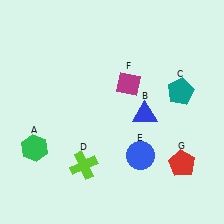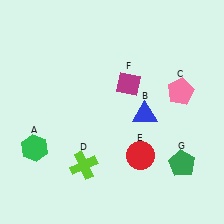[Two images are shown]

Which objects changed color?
C changed from teal to pink. E changed from blue to red. G changed from red to green.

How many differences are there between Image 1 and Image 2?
There are 3 differences between the two images.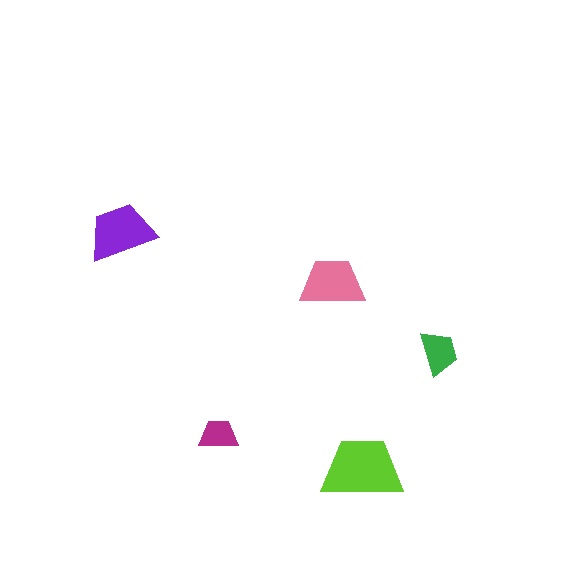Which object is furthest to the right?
The green trapezoid is rightmost.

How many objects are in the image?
There are 5 objects in the image.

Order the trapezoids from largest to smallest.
the lime one, the purple one, the pink one, the green one, the magenta one.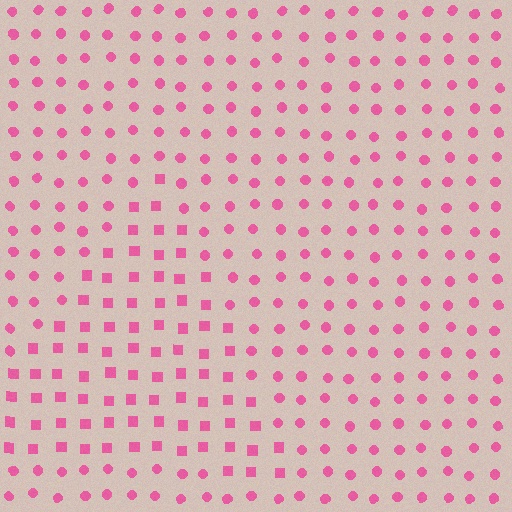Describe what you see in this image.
The image is filled with small pink elements arranged in a uniform grid. A triangle-shaped region contains squares, while the surrounding area contains circles. The boundary is defined purely by the change in element shape.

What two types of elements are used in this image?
The image uses squares inside the triangle region and circles outside it.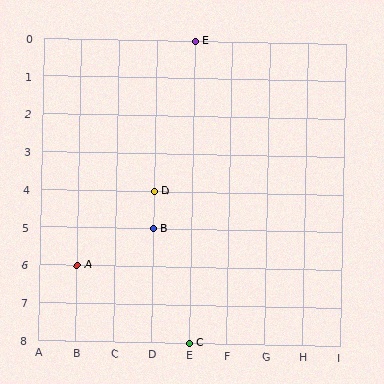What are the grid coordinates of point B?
Point B is at grid coordinates (D, 5).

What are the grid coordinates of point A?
Point A is at grid coordinates (B, 6).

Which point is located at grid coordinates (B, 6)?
Point A is at (B, 6).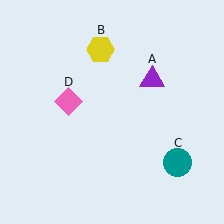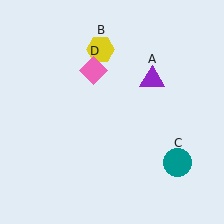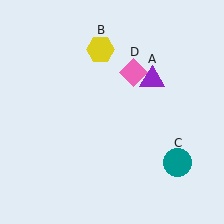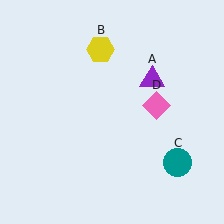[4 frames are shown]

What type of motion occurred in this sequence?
The pink diamond (object D) rotated clockwise around the center of the scene.